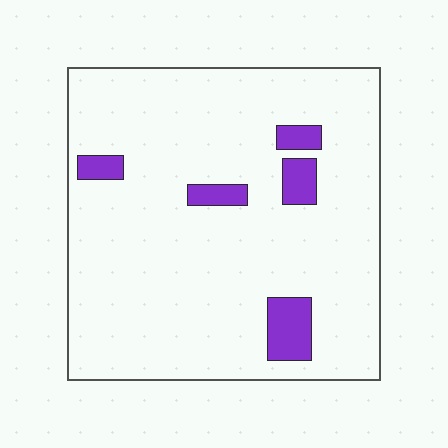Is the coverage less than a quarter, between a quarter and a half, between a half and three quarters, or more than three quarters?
Less than a quarter.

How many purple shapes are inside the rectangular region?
5.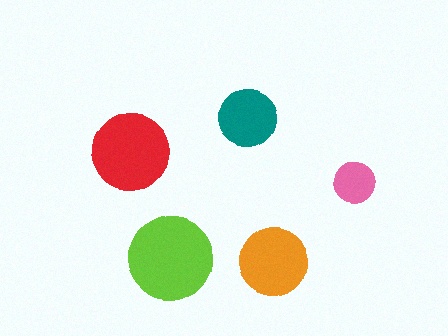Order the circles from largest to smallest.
the lime one, the red one, the orange one, the teal one, the pink one.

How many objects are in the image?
There are 5 objects in the image.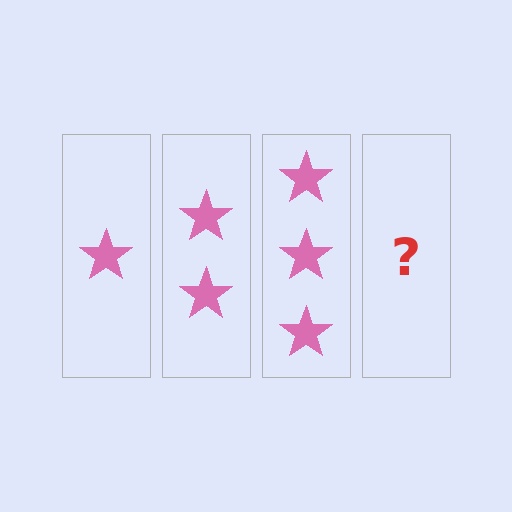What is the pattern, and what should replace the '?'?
The pattern is that each step adds one more star. The '?' should be 4 stars.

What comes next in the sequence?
The next element should be 4 stars.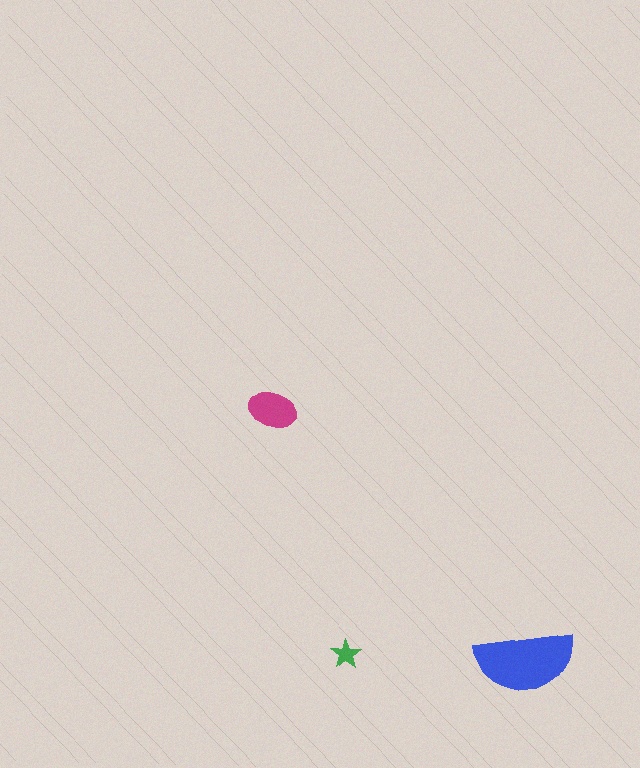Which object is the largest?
The blue semicircle.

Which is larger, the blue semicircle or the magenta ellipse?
The blue semicircle.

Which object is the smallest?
The green star.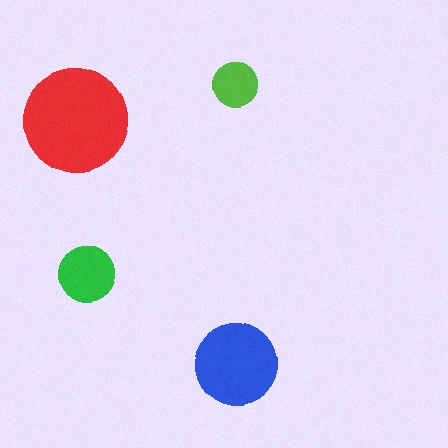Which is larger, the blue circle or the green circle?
The blue one.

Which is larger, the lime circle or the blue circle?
The blue one.